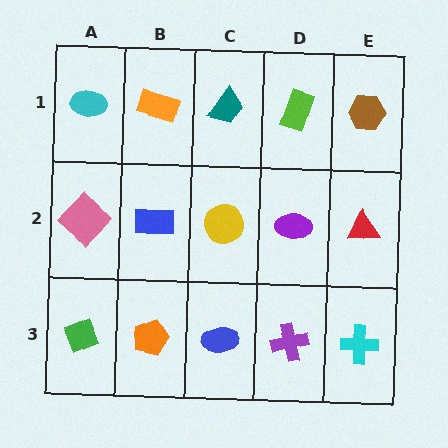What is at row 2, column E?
A red triangle.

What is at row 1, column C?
A teal trapezoid.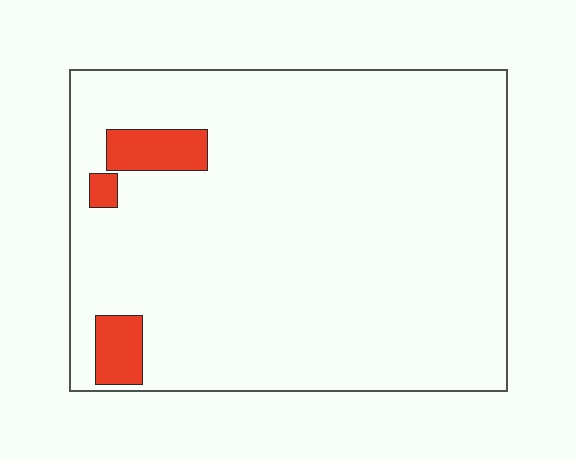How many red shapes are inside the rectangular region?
3.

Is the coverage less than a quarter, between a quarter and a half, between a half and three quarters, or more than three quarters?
Less than a quarter.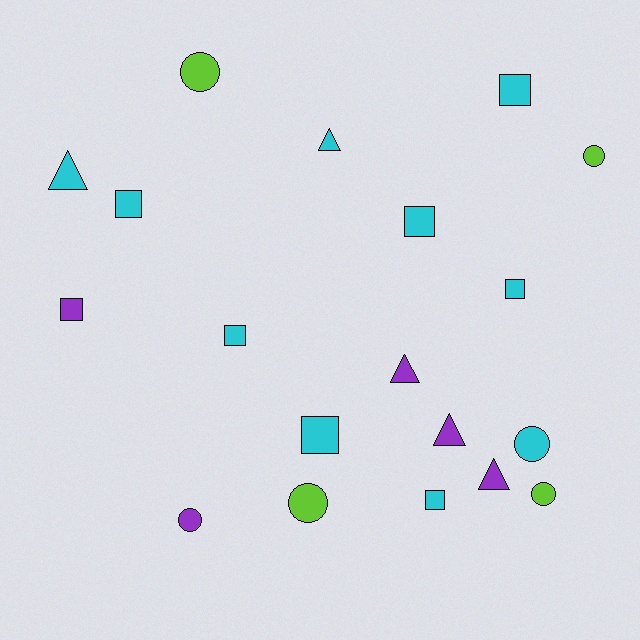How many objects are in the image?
There are 19 objects.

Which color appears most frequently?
Cyan, with 10 objects.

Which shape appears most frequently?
Square, with 8 objects.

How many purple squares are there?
There is 1 purple square.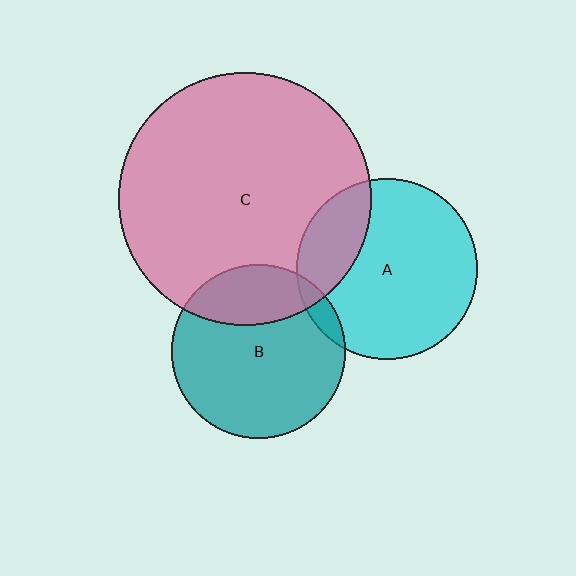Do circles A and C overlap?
Yes.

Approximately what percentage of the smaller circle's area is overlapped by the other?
Approximately 25%.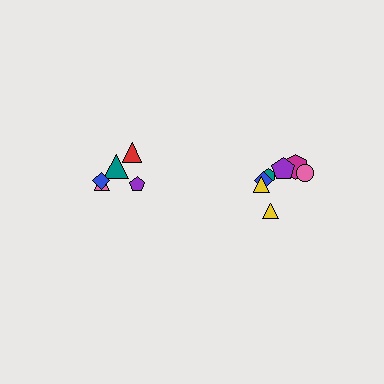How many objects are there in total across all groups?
There are 12 objects.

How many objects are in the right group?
There are 7 objects.